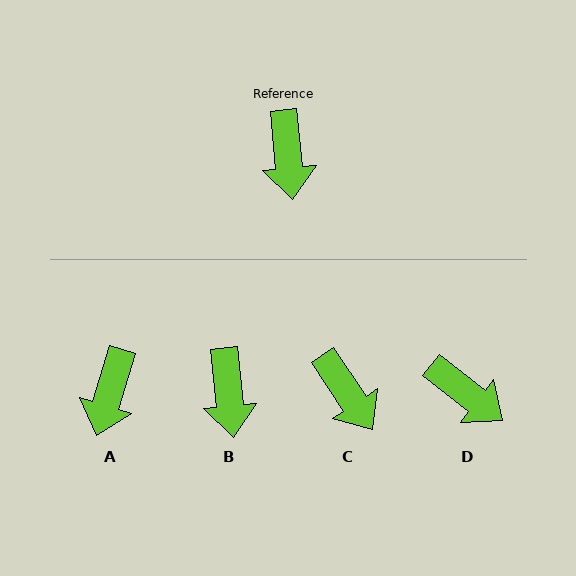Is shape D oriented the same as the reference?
No, it is off by about 46 degrees.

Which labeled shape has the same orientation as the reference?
B.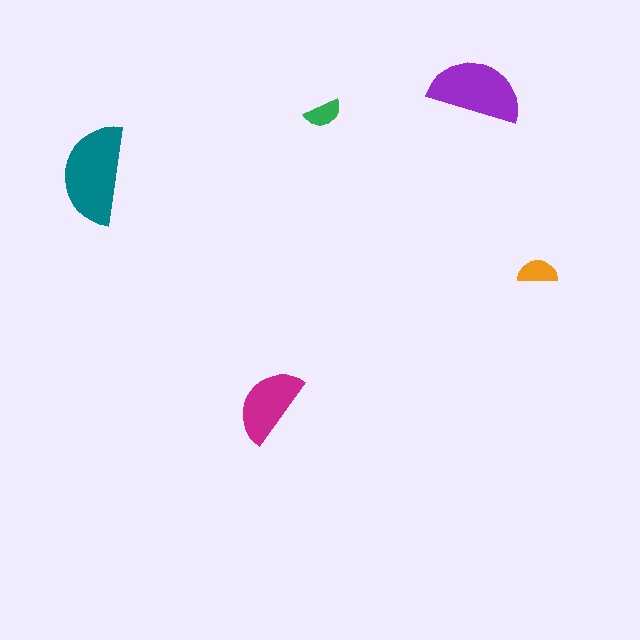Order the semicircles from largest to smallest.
the teal one, the purple one, the magenta one, the orange one, the green one.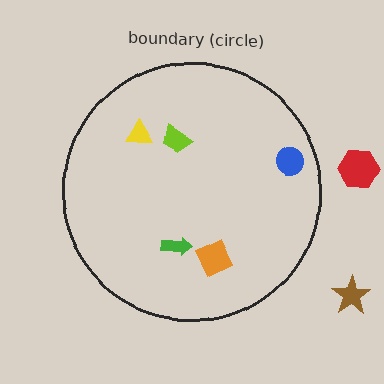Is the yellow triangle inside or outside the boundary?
Inside.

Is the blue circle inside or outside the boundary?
Inside.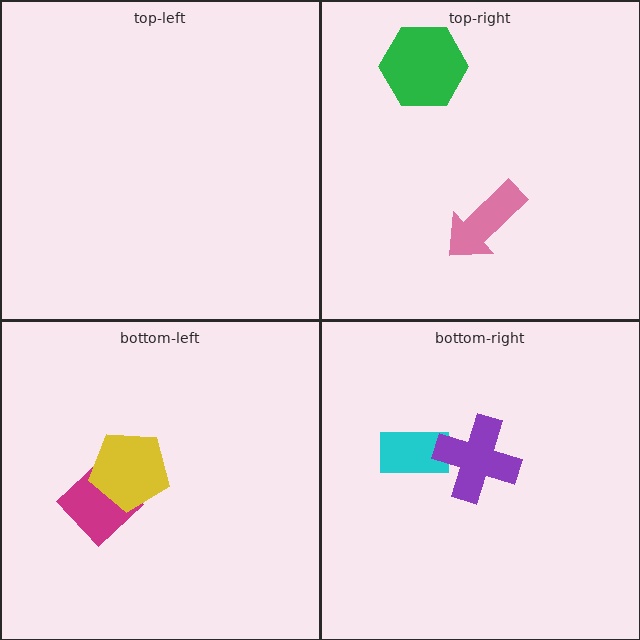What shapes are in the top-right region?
The green hexagon, the pink arrow.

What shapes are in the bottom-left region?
The magenta diamond, the yellow pentagon.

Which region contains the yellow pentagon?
The bottom-left region.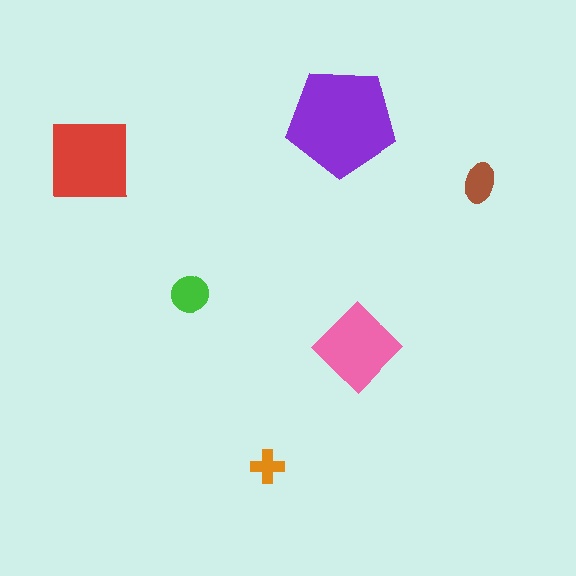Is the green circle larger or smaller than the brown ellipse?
Larger.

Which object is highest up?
The purple pentagon is topmost.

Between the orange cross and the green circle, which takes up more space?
The green circle.